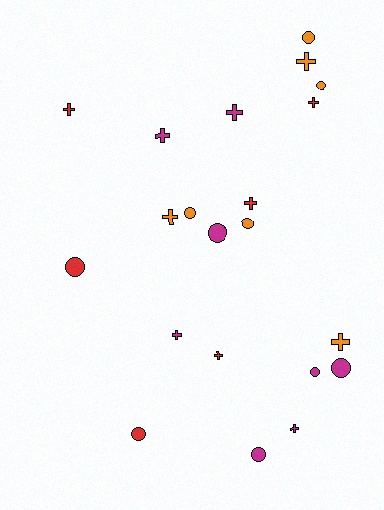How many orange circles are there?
There are 4 orange circles.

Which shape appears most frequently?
Cross, with 11 objects.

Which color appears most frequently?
Magenta, with 8 objects.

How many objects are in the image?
There are 21 objects.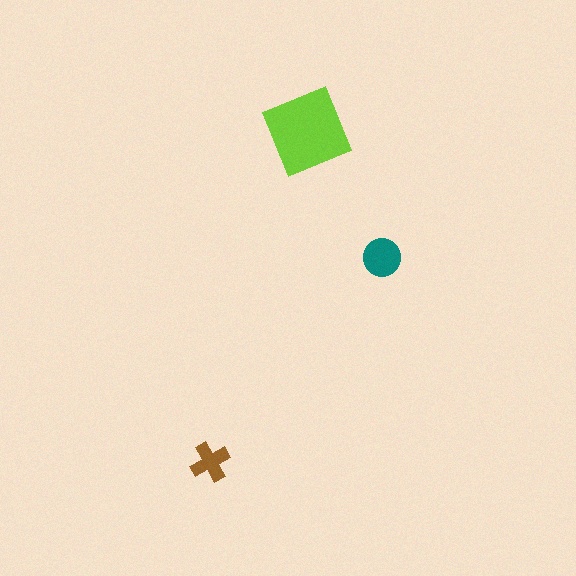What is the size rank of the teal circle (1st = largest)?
2nd.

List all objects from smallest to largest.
The brown cross, the teal circle, the lime diamond.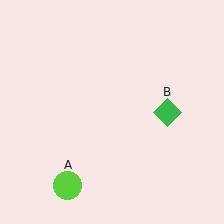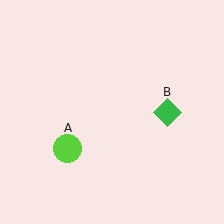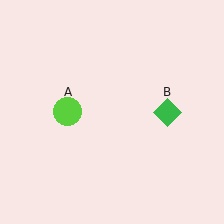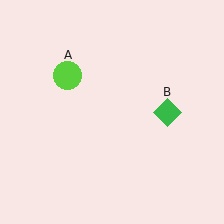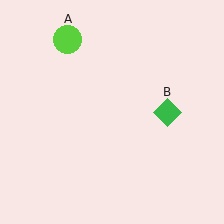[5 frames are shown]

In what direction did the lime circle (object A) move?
The lime circle (object A) moved up.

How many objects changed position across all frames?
1 object changed position: lime circle (object A).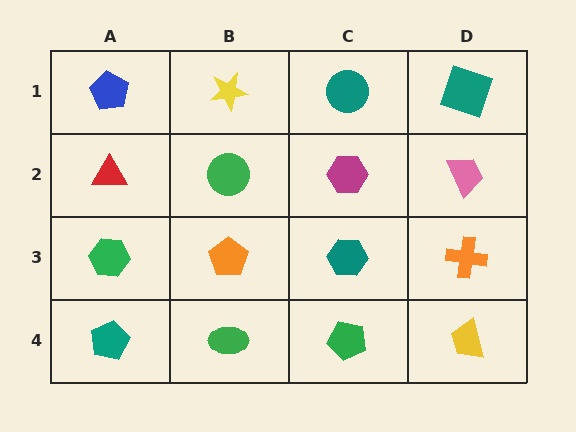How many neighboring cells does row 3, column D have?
3.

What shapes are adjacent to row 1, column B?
A green circle (row 2, column B), a blue pentagon (row 1, column A), a teal circle (row 1, column C).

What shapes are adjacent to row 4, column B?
An orange pentagon (row 3, column B), a teal pentagon (row 4, column A), a green pentagon (row 4, column C).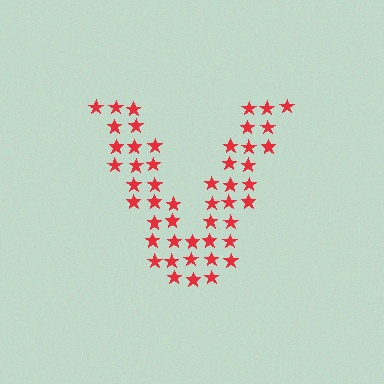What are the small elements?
The small elements are stars.